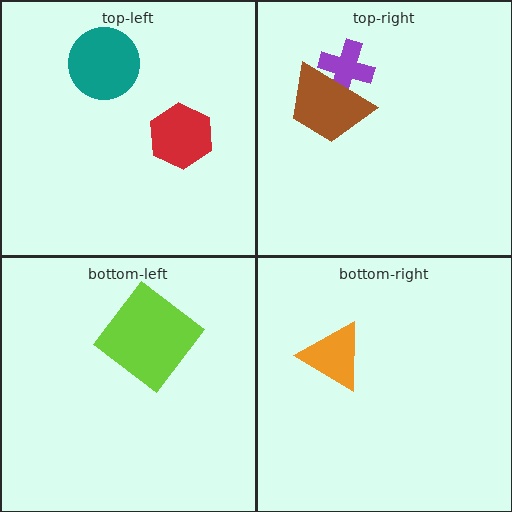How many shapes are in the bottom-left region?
1.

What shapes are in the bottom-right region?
The orange triangle.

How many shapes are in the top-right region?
2.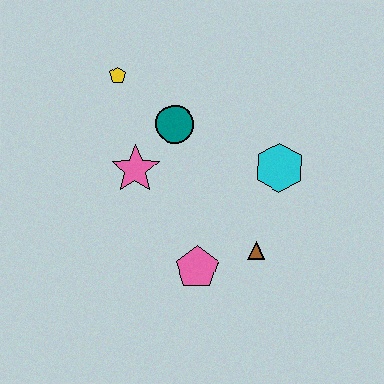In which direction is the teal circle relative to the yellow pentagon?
The teal circle is to the right of the yellow pentagon.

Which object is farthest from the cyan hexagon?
The yellow pentagon is farthest from the cyan hexagon.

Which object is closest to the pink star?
The teal circle is closest to the pink star.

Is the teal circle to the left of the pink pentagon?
Yes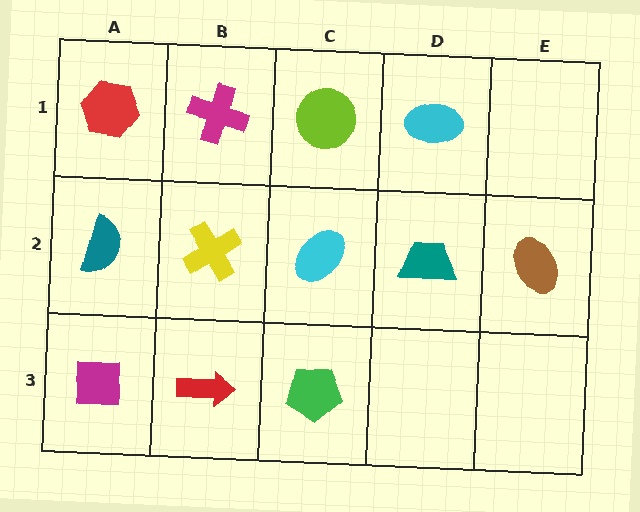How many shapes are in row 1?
4 shapes.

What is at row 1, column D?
A cyan ellipse.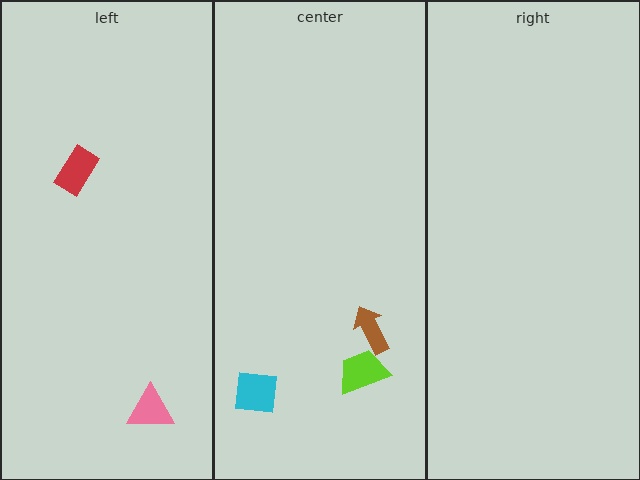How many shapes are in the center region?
3.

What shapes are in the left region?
The pink triangle, the red rectangle.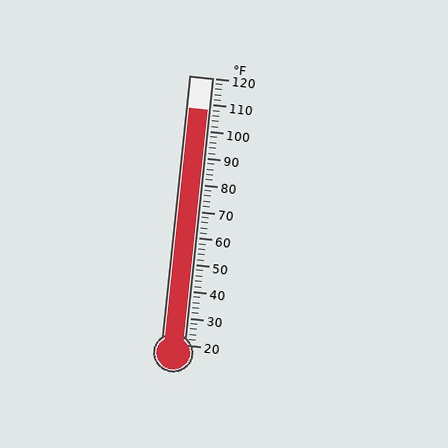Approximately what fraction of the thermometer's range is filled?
The thermometer is filled to approximately 90% of its range.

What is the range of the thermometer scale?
The thermometer scale ranges from 20°F to 120°F.